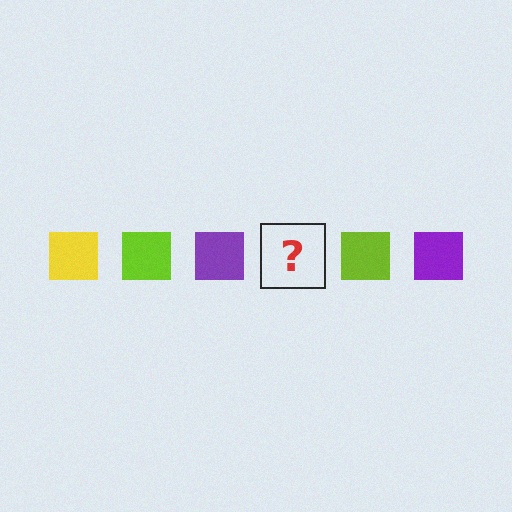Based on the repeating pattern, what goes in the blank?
The blank should be a yellow square.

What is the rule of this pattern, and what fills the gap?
The rule is that the pattern cycles through yellow, lime, purple squares. The gap should be filled with a yellow square.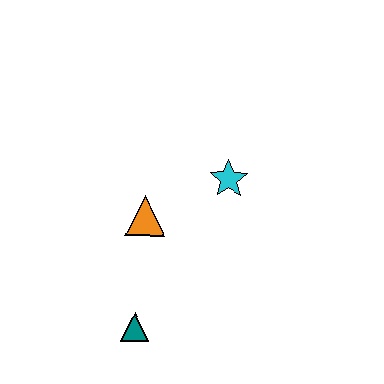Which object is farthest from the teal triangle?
The cyan star is farthest from the teal triangle.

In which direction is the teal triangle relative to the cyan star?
The teal triangle is below the cyan star.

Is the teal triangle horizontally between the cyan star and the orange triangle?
No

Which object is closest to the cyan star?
The orange triangle is closest to the cyan star.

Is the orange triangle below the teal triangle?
No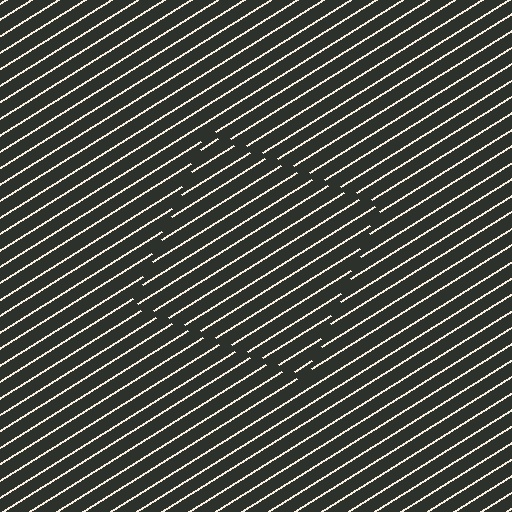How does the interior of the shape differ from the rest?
The interior of the shape contains the same grating, shifted by half a period — the contour is defined by the phase discontinuity where line-ends from the inner and outer gratings abut.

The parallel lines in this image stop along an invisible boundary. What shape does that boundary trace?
An illusory square. The interior of the shape contains the same grating, shifted by half a period — the contour is defined by the phase discontinuity where line-ends from the inner and outer gratings abut.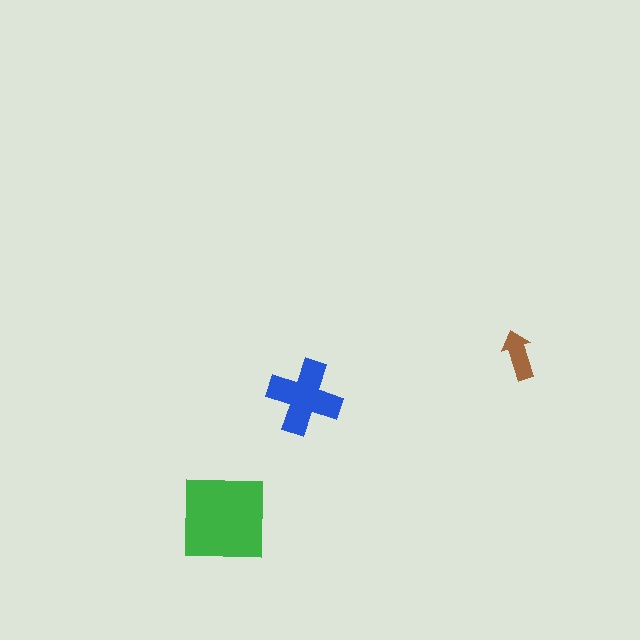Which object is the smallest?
The brown arrow.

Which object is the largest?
The green square.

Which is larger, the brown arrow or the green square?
The green square.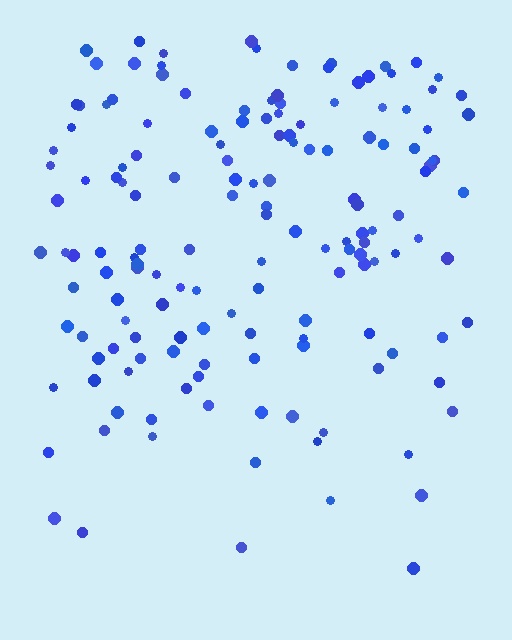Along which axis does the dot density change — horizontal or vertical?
Vertical.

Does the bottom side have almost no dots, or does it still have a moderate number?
Still a moderate number, just noticeably fewer than the top.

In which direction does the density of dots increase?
From bottom to top, with the top side densest.